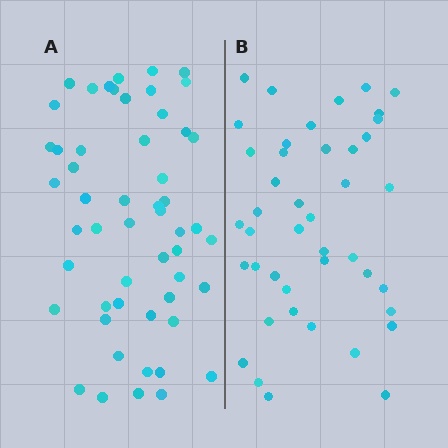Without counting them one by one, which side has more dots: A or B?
Region A (the left region) has more dots.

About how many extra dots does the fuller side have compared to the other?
Region A has roughly 10 or so more dots than region B.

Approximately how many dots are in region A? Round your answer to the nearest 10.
About 50 dots. (The exact count is 53, which rounds to 50.)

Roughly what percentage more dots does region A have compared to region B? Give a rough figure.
About 25% more.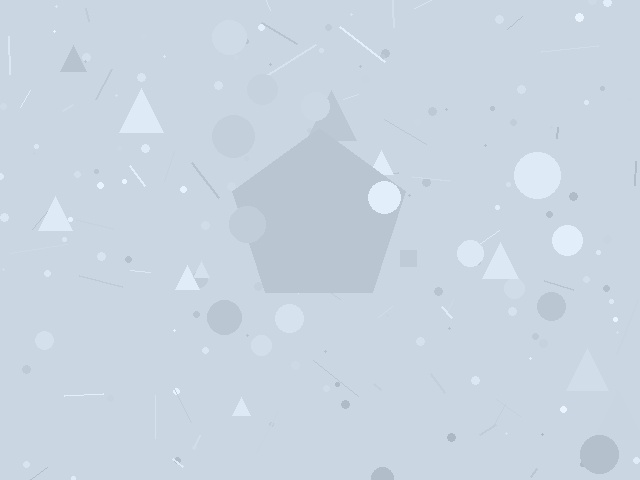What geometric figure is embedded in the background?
A pentagon is embedded in the background.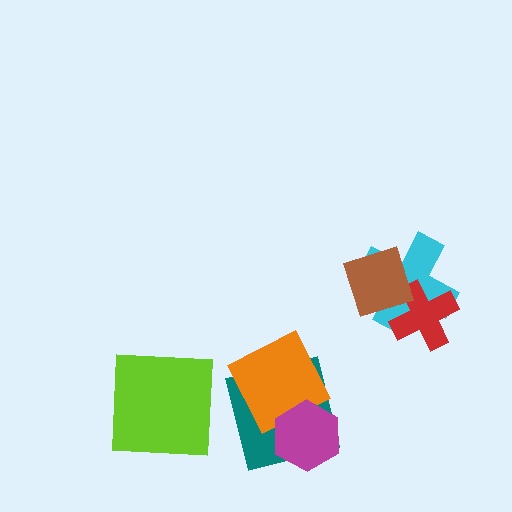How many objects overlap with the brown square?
1 object overlaps with the brown square.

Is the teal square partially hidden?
Yes, it is partially covered by another shape.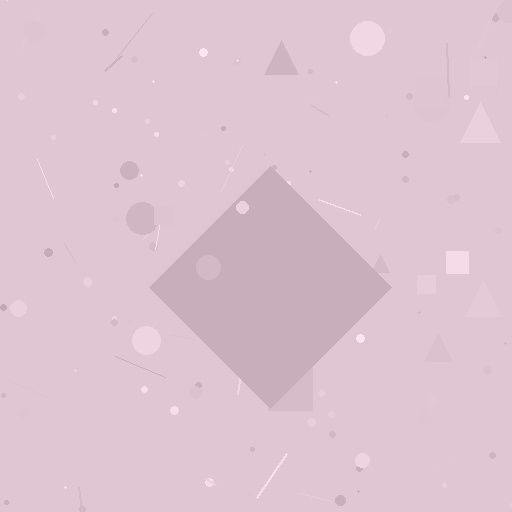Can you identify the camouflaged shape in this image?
The camouflaged shape is a diamond.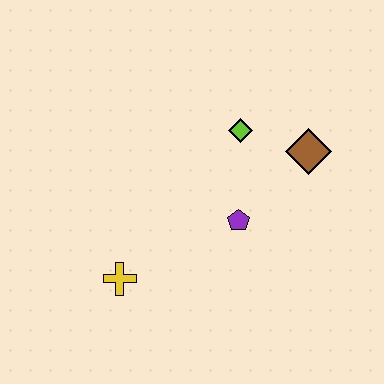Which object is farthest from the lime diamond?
The yellow cross is farthest from the lime diamond.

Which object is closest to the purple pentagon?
The lime diamond is closest to the purple pentagon.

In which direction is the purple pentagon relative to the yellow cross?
The purple pentagon is to the right of the yellow cross.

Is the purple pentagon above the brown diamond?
No